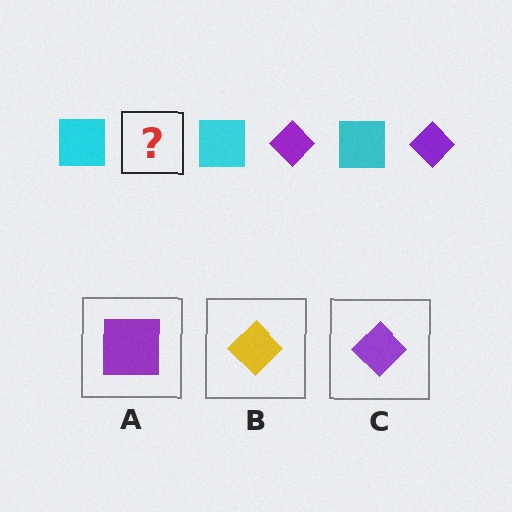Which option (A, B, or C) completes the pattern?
C.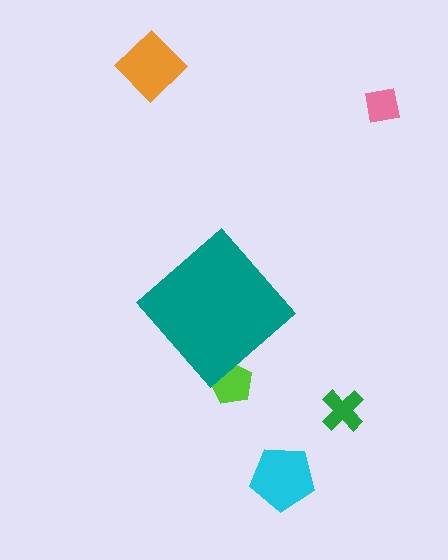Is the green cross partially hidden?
No, the green cross is fully visible.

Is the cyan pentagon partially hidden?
No, the cyan pentagon is fully visible.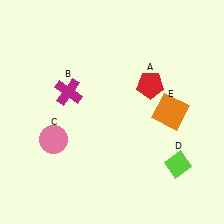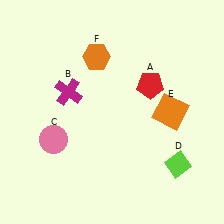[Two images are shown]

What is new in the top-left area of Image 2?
An orange hexagon (F) was added in the top-left area of Image 2.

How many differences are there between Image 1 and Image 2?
There is 1 difference between the two images.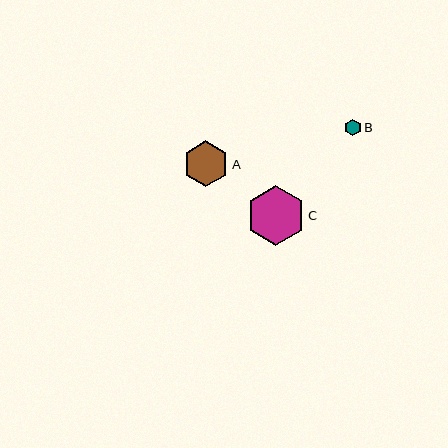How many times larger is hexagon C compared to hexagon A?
Hexagon C is approximately 1.3 times the size of hexagon A.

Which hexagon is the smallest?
Hexagon B is the smallest with a size of approximately 16 pixels.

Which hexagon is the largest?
Hexagon C is the largest with a size of approximately 59 pixels.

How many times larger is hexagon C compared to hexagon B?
Hexagon C is approximately 3.6 times the size of hexagon B.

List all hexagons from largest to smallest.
From largest to smallest: C, A, B.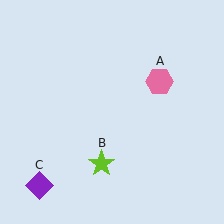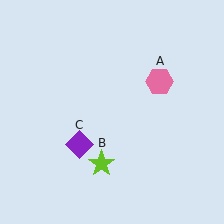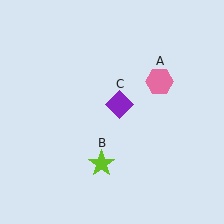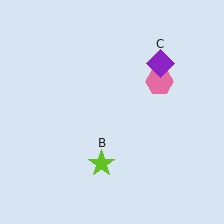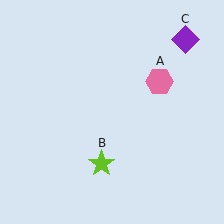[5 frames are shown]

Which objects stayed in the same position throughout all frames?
Pink hexagon (object A) and lime star (object B) remained stationary.